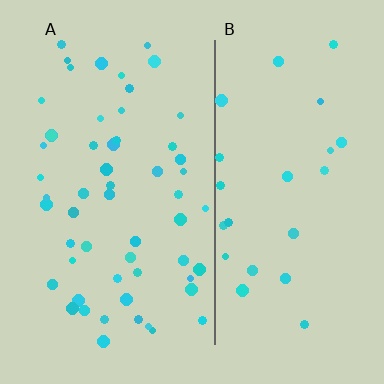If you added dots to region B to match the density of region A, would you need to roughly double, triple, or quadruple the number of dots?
Approximately double.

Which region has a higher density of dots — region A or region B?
A (the left).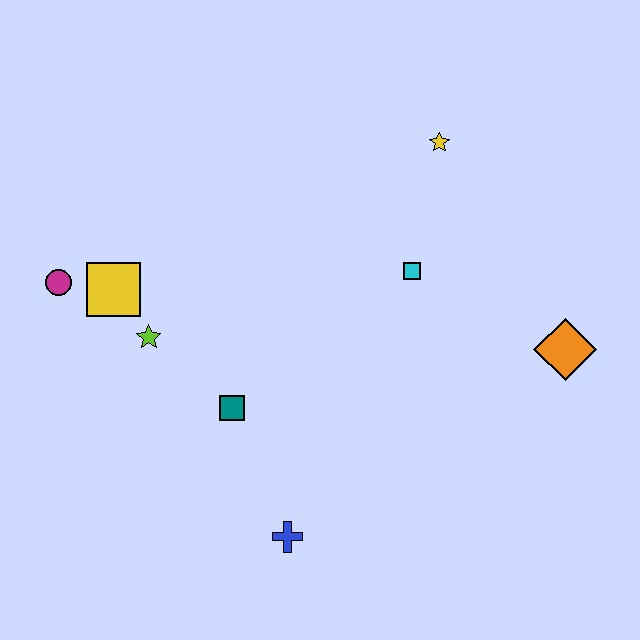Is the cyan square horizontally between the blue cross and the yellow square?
No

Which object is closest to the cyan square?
The yellow star is closest to the cyan square.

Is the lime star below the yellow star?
Yes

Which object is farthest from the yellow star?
The blue cross is farthest from the yellow star.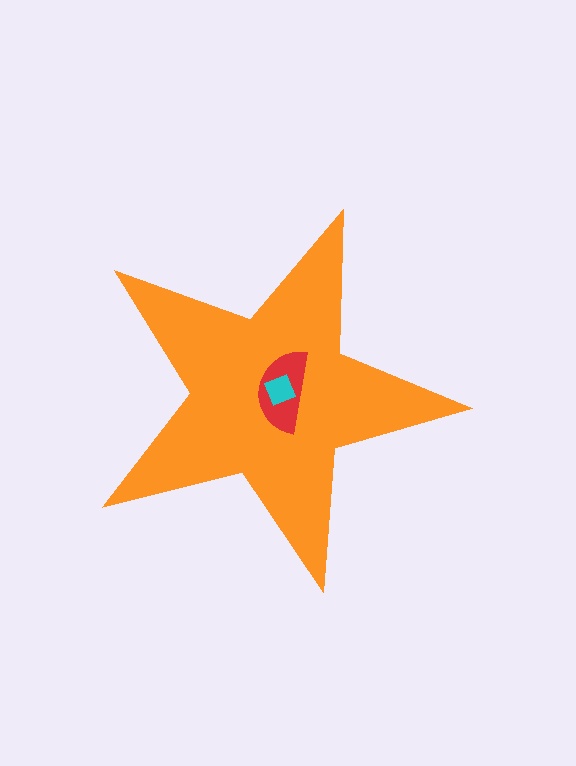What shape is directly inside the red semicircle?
The cyan diamond.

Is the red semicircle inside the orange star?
Yes.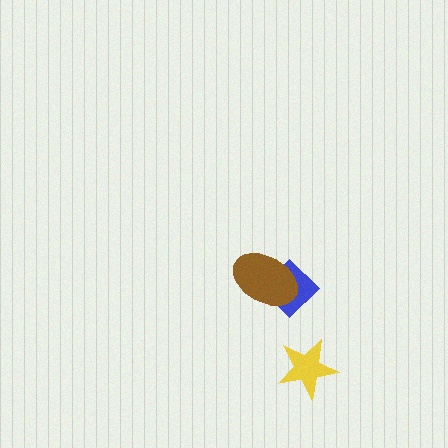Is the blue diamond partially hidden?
Yes, it is partially covered by another shape.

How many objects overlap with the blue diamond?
1 object overlaps with the blue diamond.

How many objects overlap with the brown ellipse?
1 object overlaps with the brown ellipse.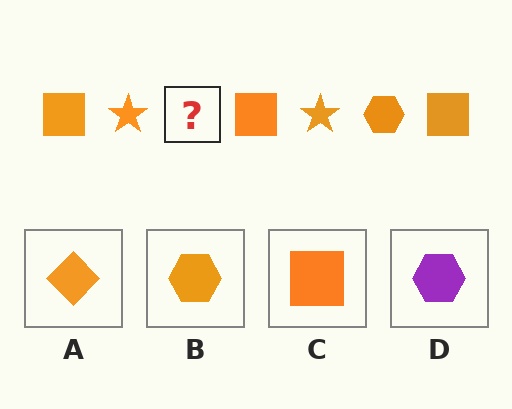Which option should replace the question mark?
Option B.